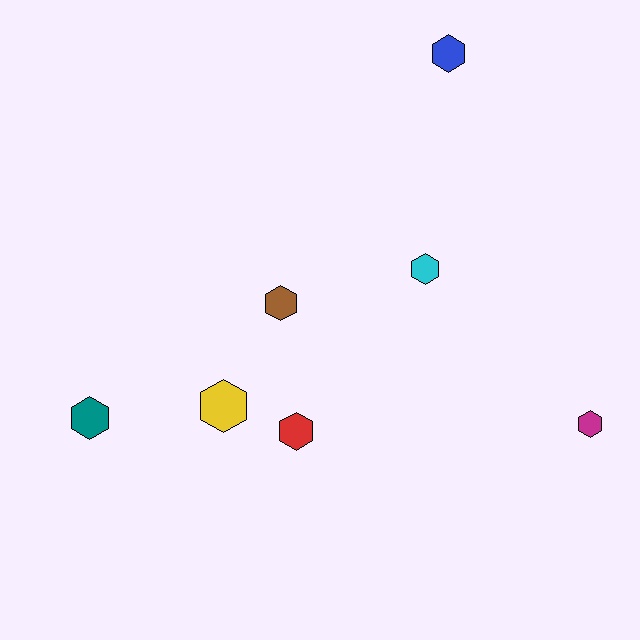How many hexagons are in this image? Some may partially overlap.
There are 7 hexagons.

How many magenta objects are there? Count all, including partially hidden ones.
There is 1 magenta object.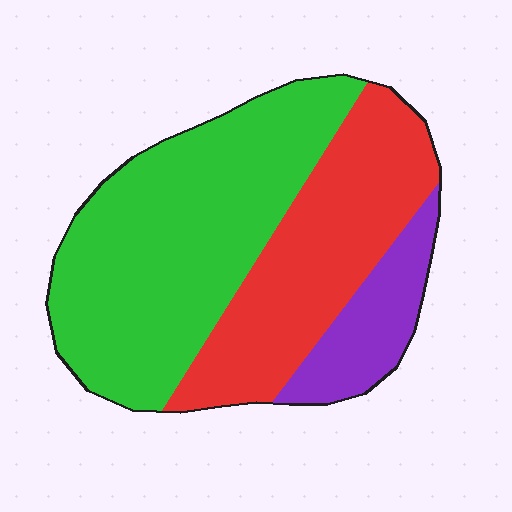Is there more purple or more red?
Red.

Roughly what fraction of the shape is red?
Red covers roughly 35% of the shape.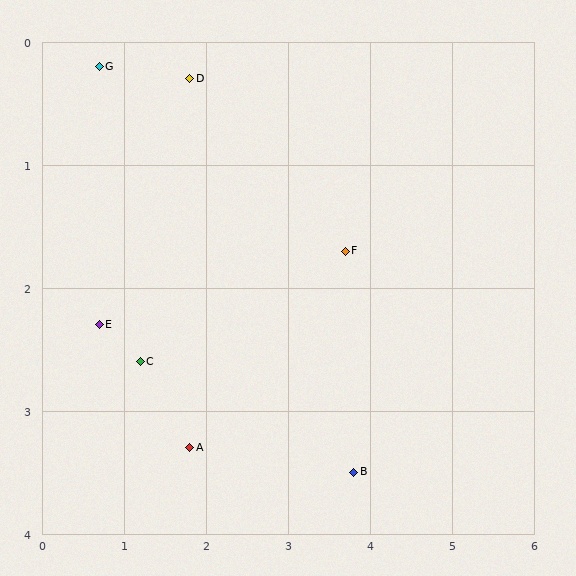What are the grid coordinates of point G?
Point G is at approximately (0.7, 0.2).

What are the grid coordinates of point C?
Point C is at approximately (1.2, 2.6).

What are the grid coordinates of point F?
Point F is at approximately (3.7, 1.7).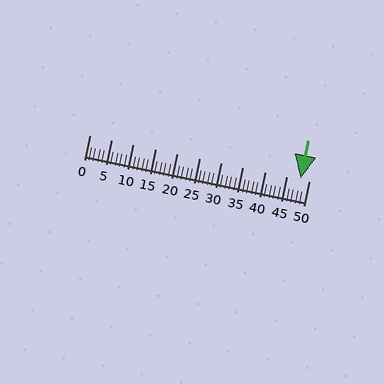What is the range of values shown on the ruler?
The ruler shows values from 0 to 50.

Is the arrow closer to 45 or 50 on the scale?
The arrow is closer to 50.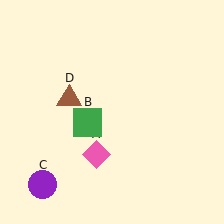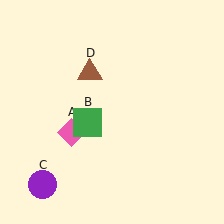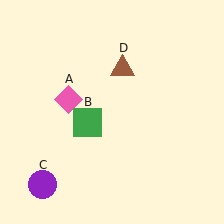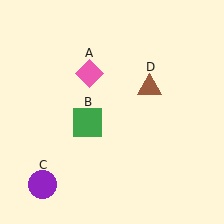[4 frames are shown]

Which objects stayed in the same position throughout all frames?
Green square (object B) and purple circle (object C) remained stationary.